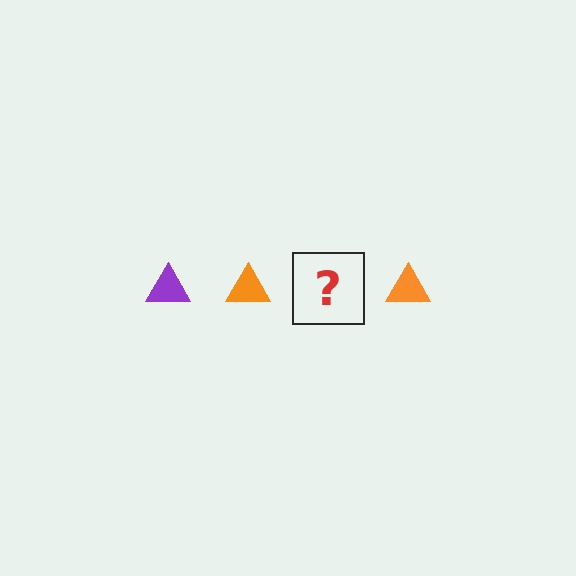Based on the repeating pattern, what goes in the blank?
The blank should be a purple triangle.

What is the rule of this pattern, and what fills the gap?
The rule is that the pattern cycles through purple, orange triangles. The gap should be filled with a purple triangle.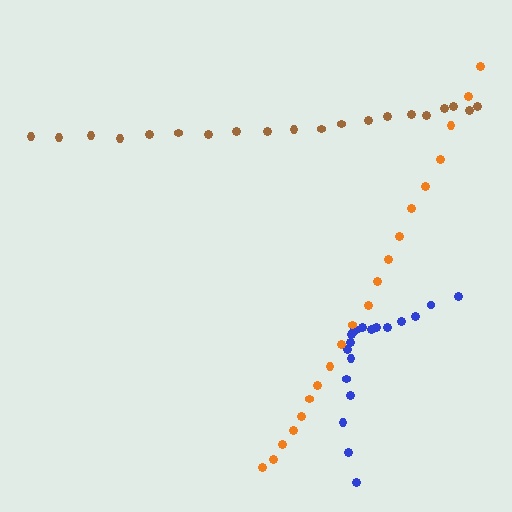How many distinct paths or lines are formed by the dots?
There are 3 distinct paths.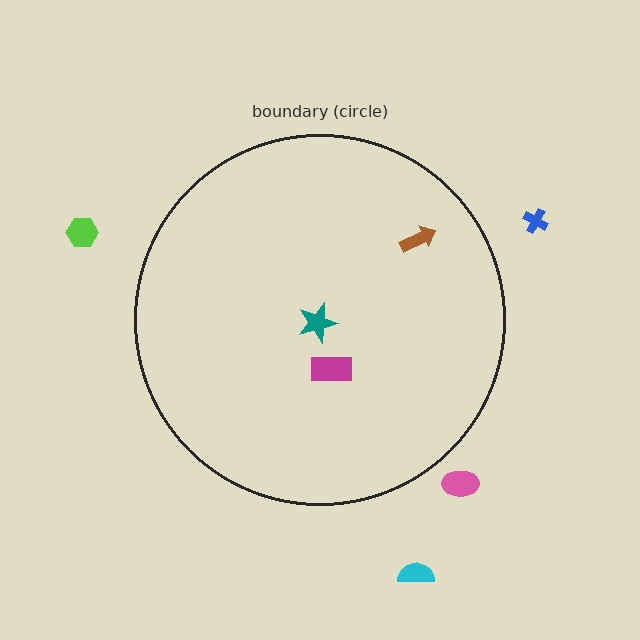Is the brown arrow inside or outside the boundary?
Inside.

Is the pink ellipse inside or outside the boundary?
Outside.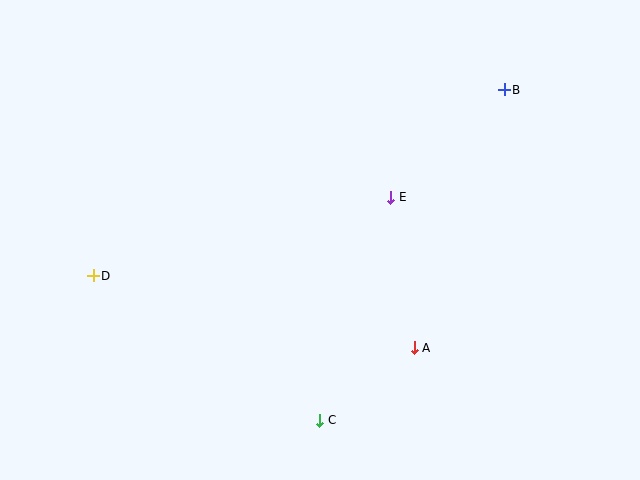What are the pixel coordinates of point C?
Point C is at (320, 420).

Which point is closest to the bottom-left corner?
Point D is closest to the bottom-left corner.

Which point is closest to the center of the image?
Point E at (391, 197) is closest to the center.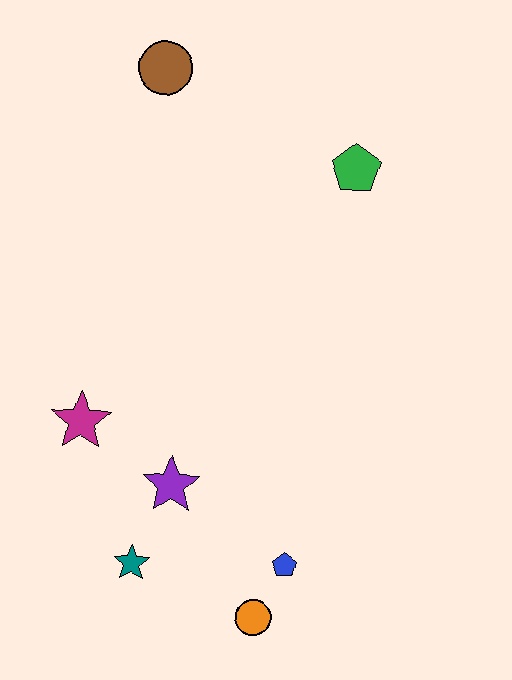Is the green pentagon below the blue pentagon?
No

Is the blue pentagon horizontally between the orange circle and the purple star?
No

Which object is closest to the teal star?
The purple star is closest to the teal star.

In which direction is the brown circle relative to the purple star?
The brown circle is above the purple star.